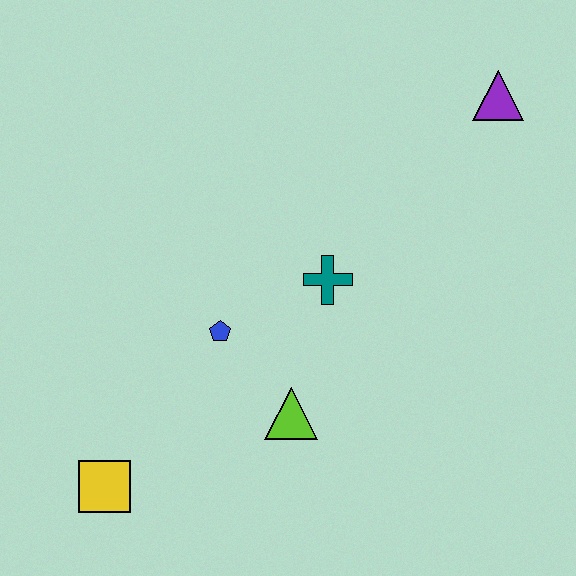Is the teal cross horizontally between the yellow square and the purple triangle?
Yes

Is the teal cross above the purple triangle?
No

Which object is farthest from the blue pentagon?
The purple triangle is farthest from the blue pentagon.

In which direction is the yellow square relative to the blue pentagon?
The yellow square is below the blue pentagon.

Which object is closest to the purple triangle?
The teal cross is closest to the purple triangle.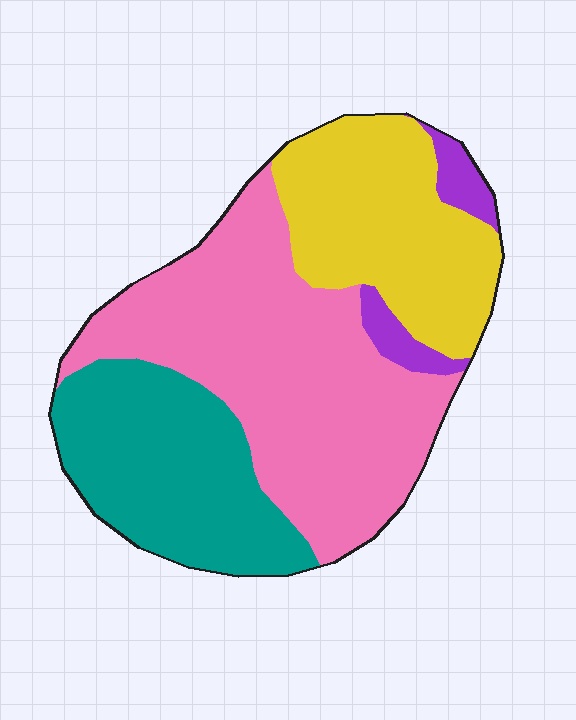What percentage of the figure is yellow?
Yellow covers 25% of the figure.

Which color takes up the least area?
Purple, at roughly 5%.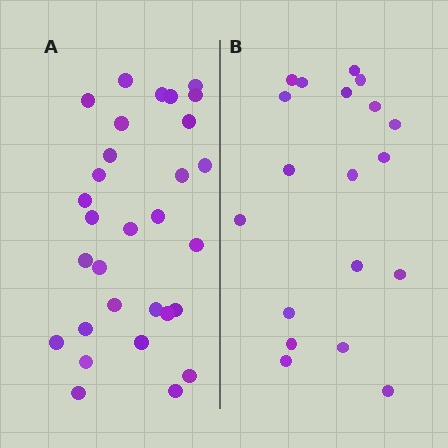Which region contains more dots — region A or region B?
Region A (the left region) has more dots.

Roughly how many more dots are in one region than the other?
Region A has roughly 12 or so more dots than region B.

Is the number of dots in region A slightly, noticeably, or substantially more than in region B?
Region A has substantially more. The ratio is roughly 1.6 to 1.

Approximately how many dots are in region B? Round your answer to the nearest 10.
About 20 dots. (The exact count is 19, which rounds to 20.)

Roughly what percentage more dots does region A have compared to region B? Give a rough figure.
About 60% more.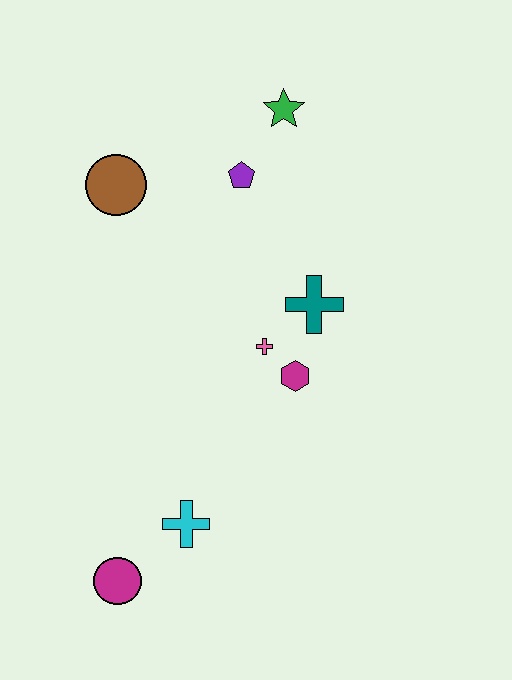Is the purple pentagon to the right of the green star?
No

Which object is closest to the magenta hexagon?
The pink cross is closest to the magenta hexagon.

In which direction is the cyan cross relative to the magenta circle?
The cyan cross is to the right of the magenta circle.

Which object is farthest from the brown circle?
The magenta circle is farthest from the brown circle.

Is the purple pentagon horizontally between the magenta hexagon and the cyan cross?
Yes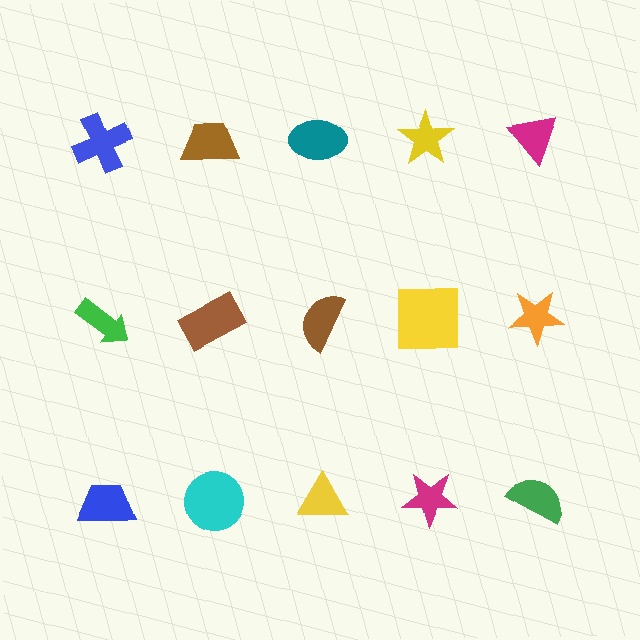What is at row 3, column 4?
A magenta star.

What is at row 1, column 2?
A brown trapezoid.